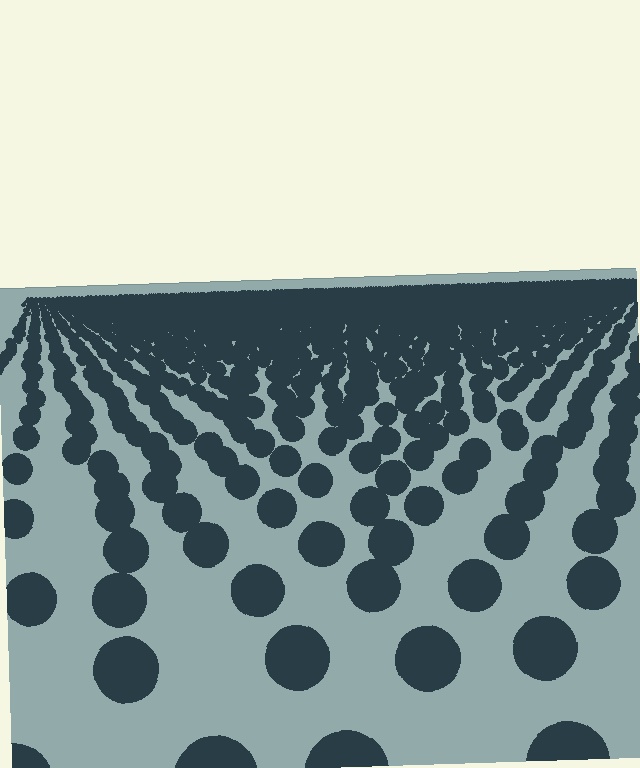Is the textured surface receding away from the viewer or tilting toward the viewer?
The surface is receding away from the viewer. Texture elements get smaller and denser toward the top.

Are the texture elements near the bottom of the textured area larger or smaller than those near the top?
Larger. Near the bottom, elements are closer to the viewer and appear at a bigger on-screen size.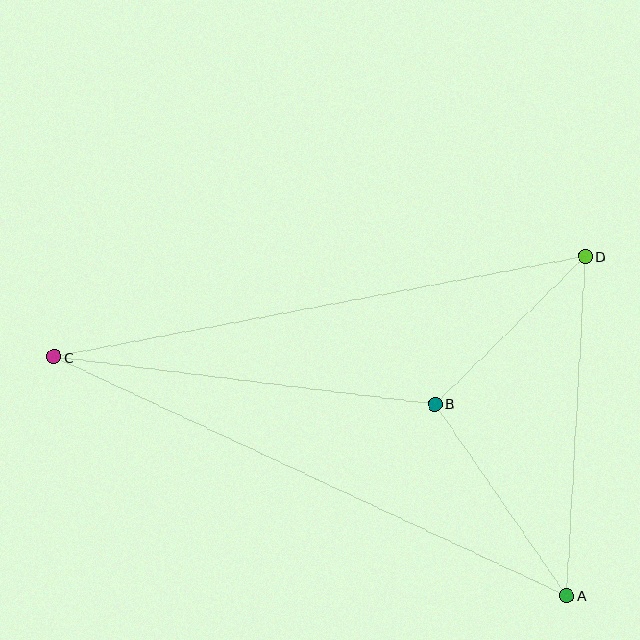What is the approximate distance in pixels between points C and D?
The distance between C and D is approximately 540 pixels.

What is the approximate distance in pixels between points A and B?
The distance between A and B is approximately 232 pixels.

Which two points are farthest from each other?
Points A and C are farthest from each other.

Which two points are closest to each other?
Points B and D are closest to each other.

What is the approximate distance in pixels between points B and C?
The distance between B and C is approximately 384 pixels.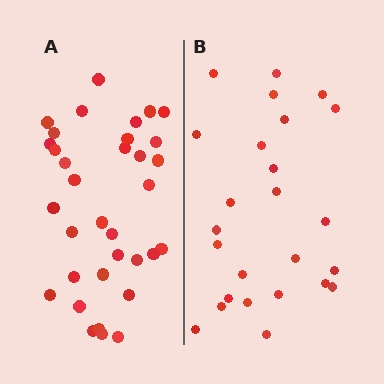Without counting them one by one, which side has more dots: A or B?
Region A (the left region) has more dots.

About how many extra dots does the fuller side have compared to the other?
Region A has roughly 8 or so more dots than region B.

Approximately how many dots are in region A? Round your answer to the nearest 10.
About 30 dots. (The exact count is 34, which rounds to 30.)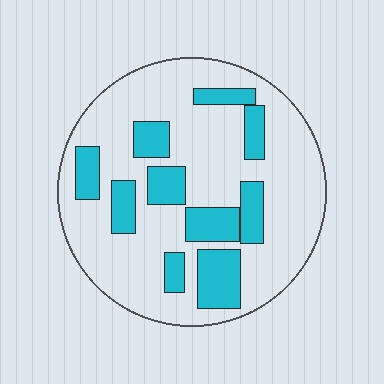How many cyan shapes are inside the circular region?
10.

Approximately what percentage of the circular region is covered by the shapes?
Approximately 25%.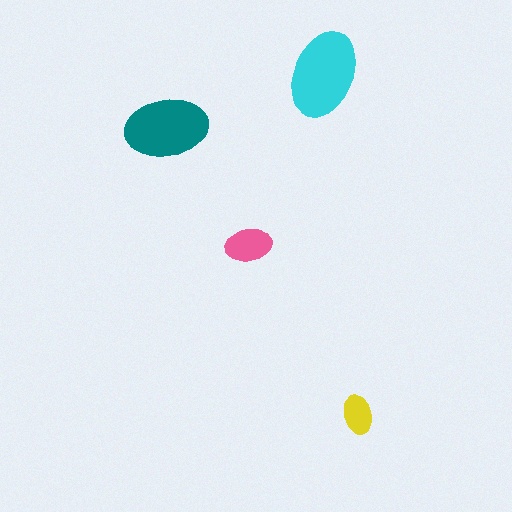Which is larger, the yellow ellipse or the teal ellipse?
The teal one.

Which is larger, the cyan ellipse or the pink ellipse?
The cyan one.